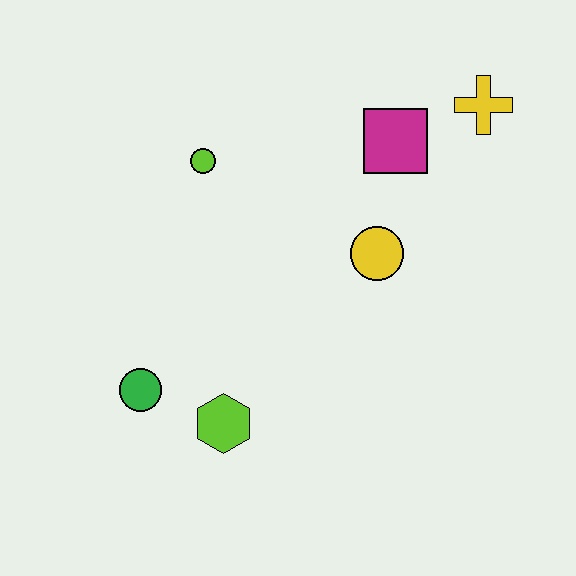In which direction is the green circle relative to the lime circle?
The green circle is below the lime circle.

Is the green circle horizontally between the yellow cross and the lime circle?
No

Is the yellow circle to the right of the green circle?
Yes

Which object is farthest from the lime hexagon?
The yellow cross is farthest from the lime hexagon.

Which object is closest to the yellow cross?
The magenta square is closest to the yellow cross.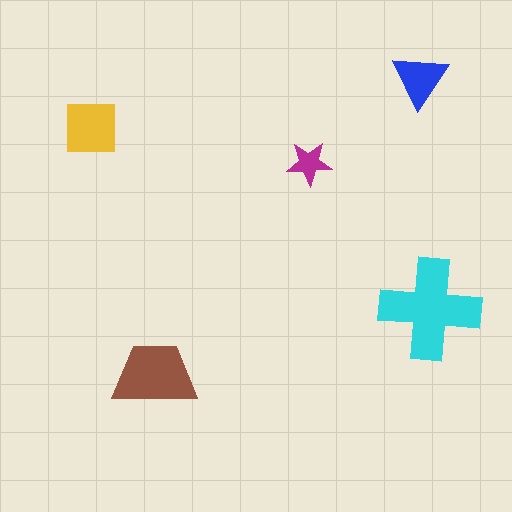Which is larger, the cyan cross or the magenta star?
The cyan cross.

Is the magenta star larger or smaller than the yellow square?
Smaller.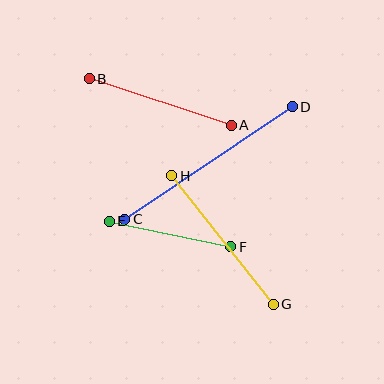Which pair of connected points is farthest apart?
Points C and D are farthest apart.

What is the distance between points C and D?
The distance is approximately 202 pixels.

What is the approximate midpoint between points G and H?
The midpoint is at approximately (223, 240) pixels.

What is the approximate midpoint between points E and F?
The midpoint is at approximately (170, 234) pixels.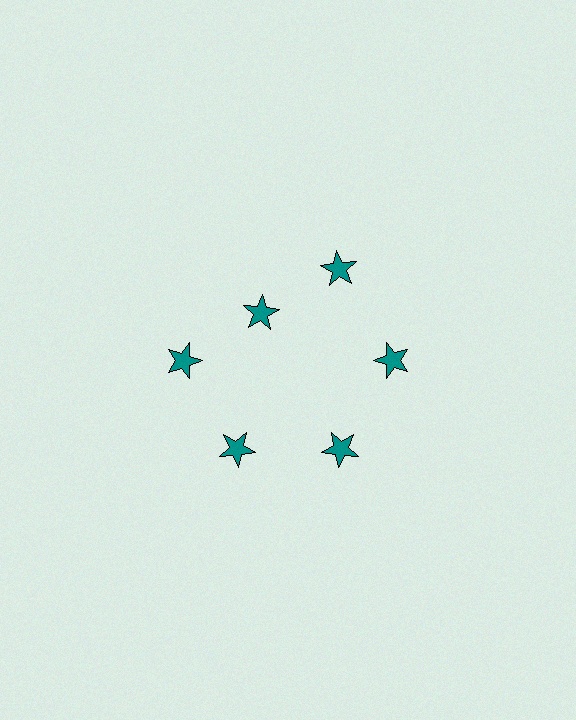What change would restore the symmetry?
The symmetry would be restored by moving it outward, back onto the ring so that all 6 stars sit at equal angles and equal distance from the center.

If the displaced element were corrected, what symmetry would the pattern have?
It would have 6-fold rotational symmetry — the pattern would map onto itself every 60 degrees.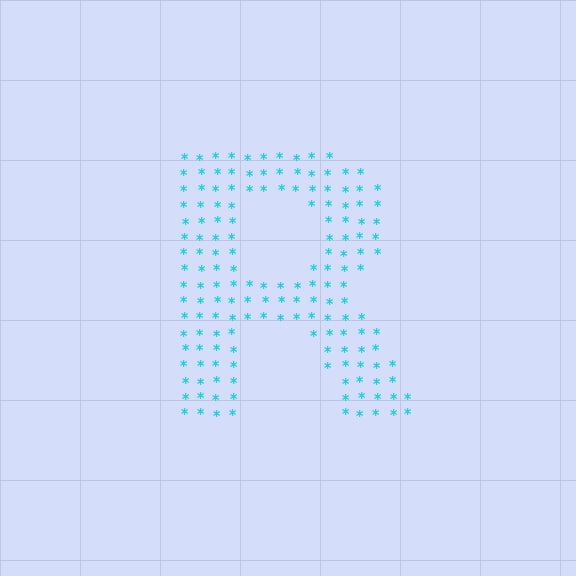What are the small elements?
The small elements are asterisks.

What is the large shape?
The large shape is the letter R.